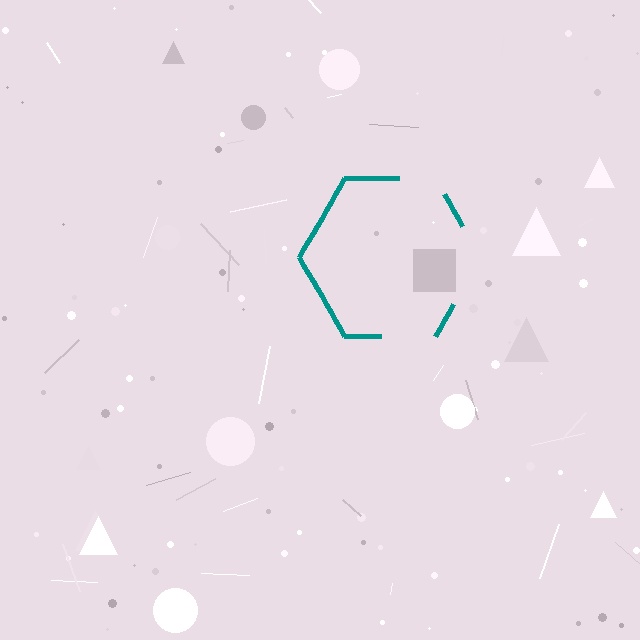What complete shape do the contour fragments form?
The contour fragments form a hexagon.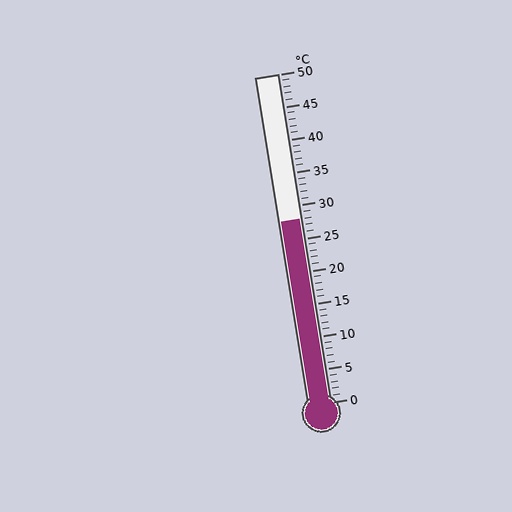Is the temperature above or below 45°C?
The temperature is below 45°C.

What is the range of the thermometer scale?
The thermometer scale ranges from 0°C to 50°C.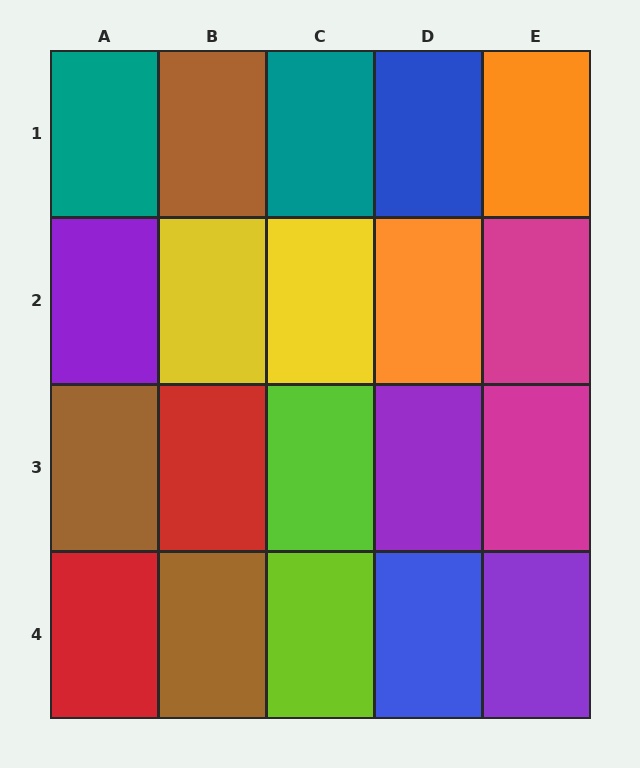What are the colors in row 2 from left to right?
Purple, yellow, yellow, orange, magenta.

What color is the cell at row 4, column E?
Purple.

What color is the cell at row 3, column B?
Red.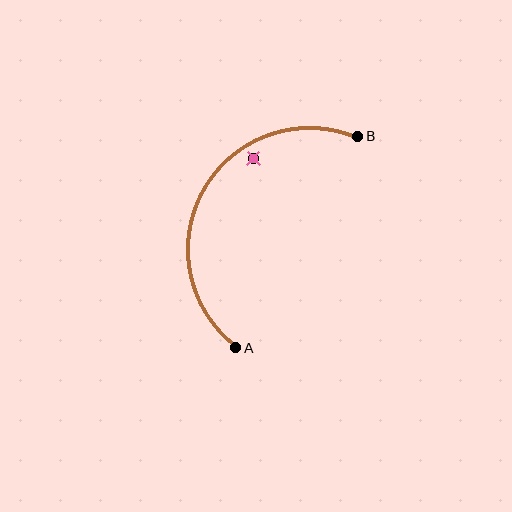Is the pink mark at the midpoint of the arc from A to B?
No — the pink mark does not lie on the arc at all. It sits slightly inside the curve.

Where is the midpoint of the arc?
The arc midpoint is the point on the curve farthest from the straight line joining A and B. It sits to the left of that line.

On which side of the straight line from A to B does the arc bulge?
The arc bulges to the left of the straight line connecting A and B.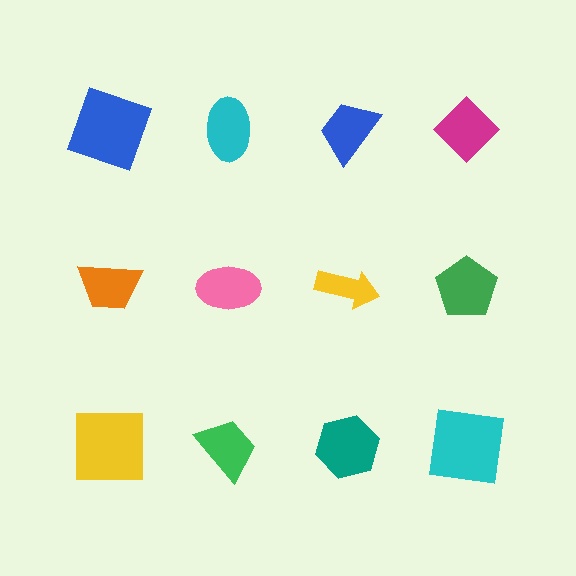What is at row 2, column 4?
A green pentagon.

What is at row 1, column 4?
A magenta diamond.